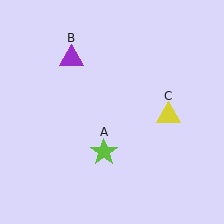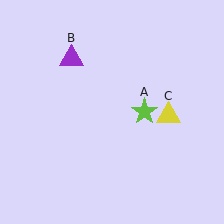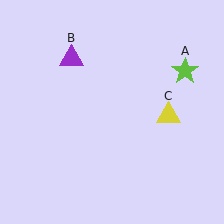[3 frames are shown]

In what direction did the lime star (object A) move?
The lime star (object A) moved up and to the right.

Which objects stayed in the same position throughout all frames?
Purple triangle (object B) and yellow triangle (object C) remained stationary.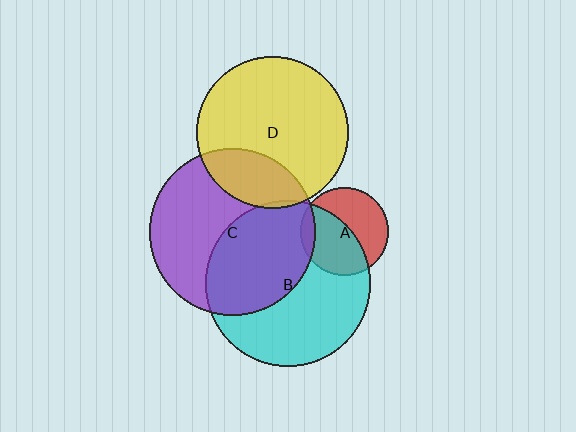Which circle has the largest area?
Circle C (purple).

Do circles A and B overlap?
Yes.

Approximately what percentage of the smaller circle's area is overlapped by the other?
Approximately 55%.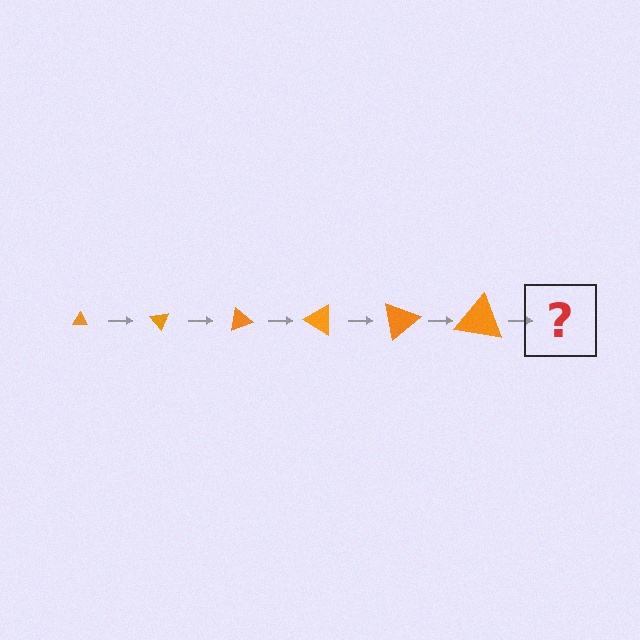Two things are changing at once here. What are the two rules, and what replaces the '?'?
The two rules are that the triangle grows larger each step and it rotates 50 degrees each step. The '?' should be a triangle, larger than the previous one and rotated 300 degrees from the start.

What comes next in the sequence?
The next element should be a triangle, larger than the previous one and rotated 300 degrees from the start.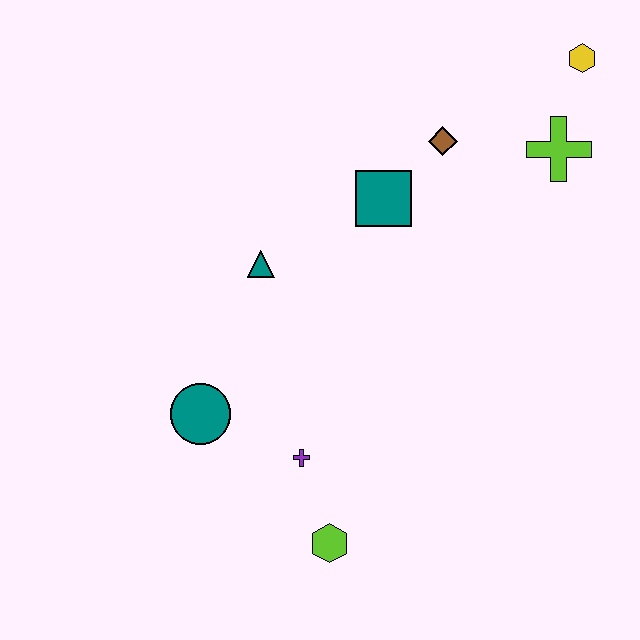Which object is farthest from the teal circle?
The yellow hexagon is farthest from the teal circle.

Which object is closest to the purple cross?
The lime hexagon is closest to the purple cross.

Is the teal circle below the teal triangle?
Yes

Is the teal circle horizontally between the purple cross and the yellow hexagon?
No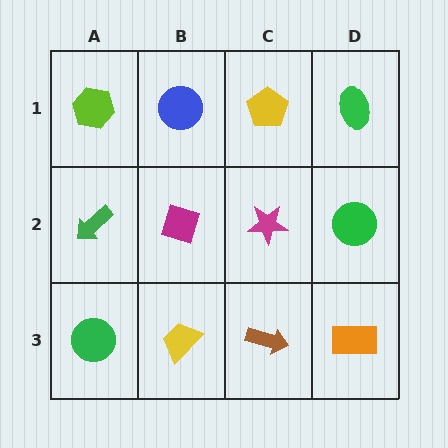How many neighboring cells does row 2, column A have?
3.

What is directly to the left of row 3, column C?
A yellow trapezoid.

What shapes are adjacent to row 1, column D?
A green circle (row 2, column D), a yellow pentagon (row 1, column C).